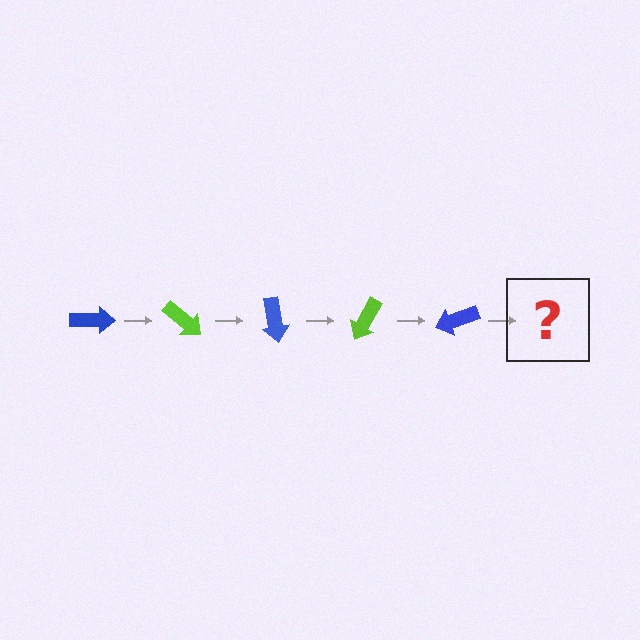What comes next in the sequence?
The next element should be a lime arrow, rotated 200 degrees from the start.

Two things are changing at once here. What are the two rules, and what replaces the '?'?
The two rules are that it rotates 40 degrees each step and the color cycles through blue and lime. The '?' should be a lime arrow, rotated 200 degrees from the start.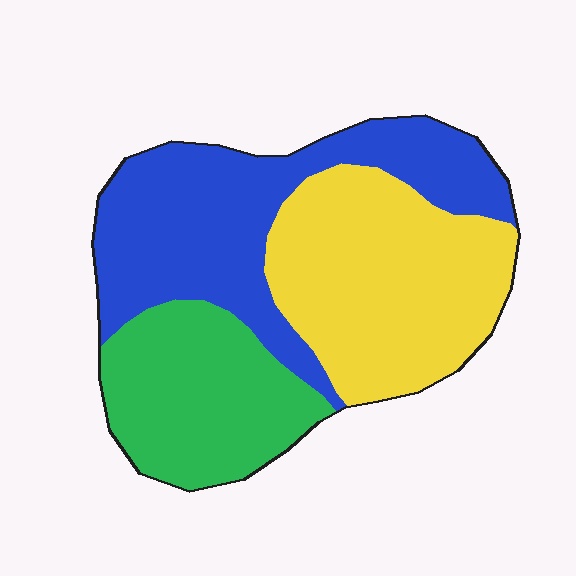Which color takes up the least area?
Green, at roughly 25%.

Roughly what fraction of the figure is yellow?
Yellow covers about 35% of the figure.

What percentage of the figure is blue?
Blue covers about 40% of the figure.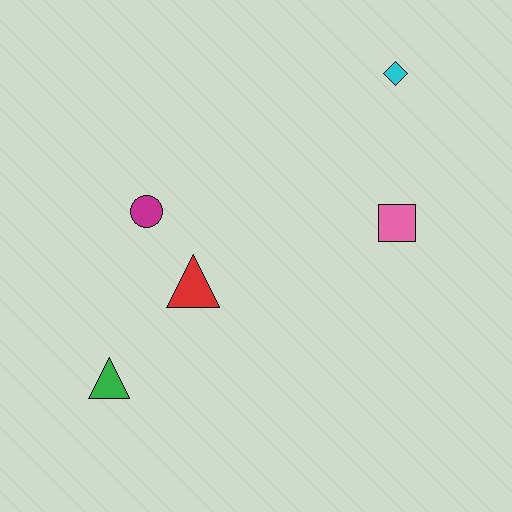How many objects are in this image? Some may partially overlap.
There are 5 objects.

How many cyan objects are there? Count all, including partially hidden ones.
There is 1 cyan object.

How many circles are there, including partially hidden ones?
There is 1 circle.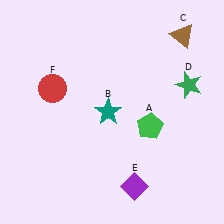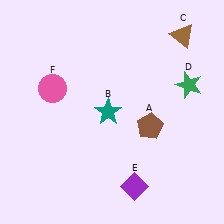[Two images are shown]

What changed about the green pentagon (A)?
In Image 1, A is green. In Image 2, it changed to brown.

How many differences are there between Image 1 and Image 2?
There are 2 differences between the two images.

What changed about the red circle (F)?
In Image 1, F is red. In Image 2, it changed to pink.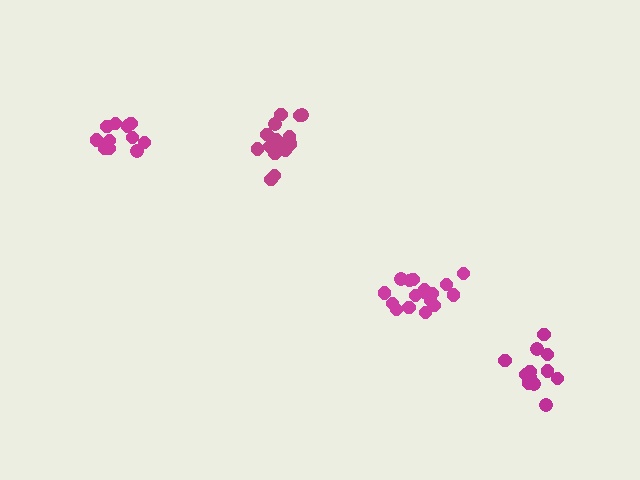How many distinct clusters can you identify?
There are 4 distinct clusters.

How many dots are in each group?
Group 1: 13 dots, Group 2: 11 dots, Group 3: 16 dots, Group 4: 17 dots (57 total).